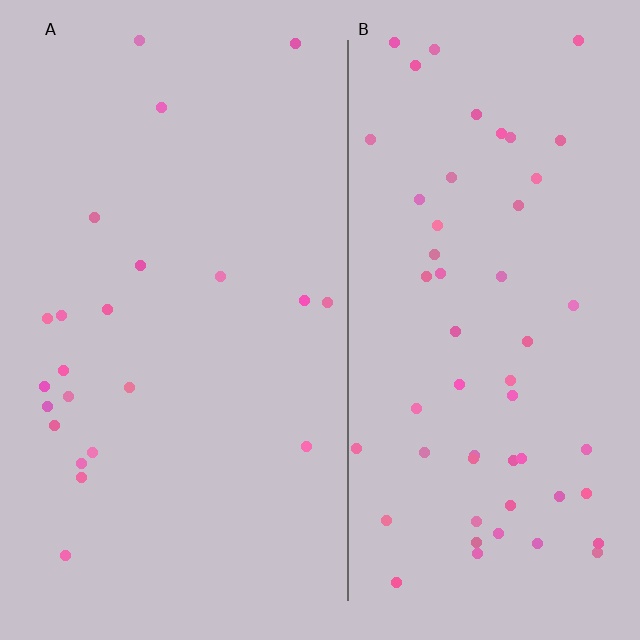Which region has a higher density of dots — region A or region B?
B (the right).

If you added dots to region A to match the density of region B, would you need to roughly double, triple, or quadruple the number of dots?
Approximately double.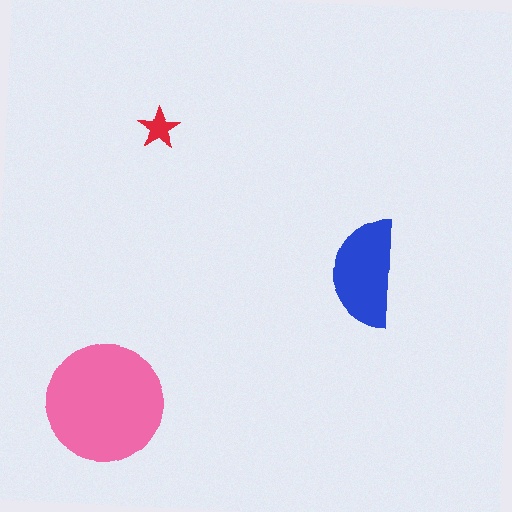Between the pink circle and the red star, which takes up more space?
The pink circle.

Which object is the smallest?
The red star.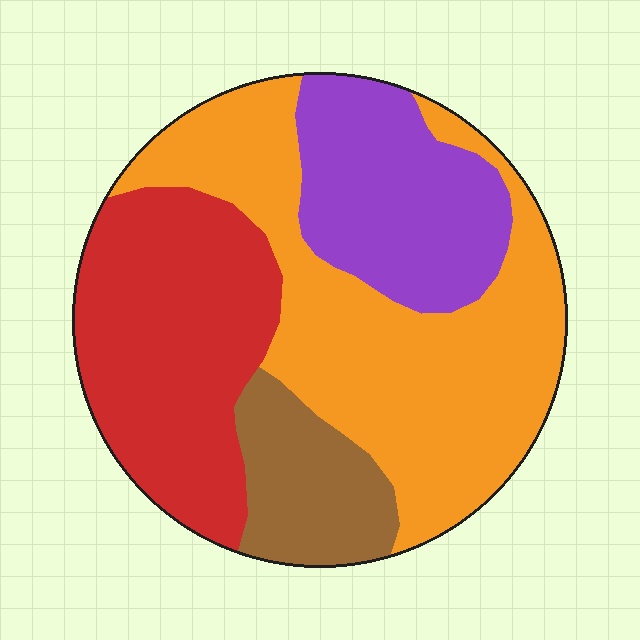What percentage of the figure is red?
Red takes up about one quarter (1/4) of the figure.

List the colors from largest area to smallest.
From largest to smallest: orange, red, purple, brown.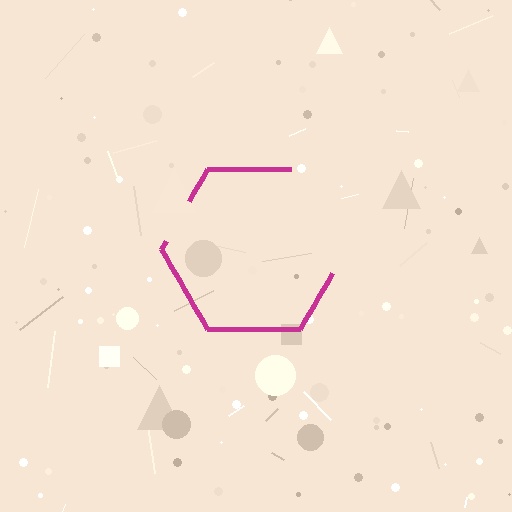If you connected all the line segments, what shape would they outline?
They would outline a hexagon.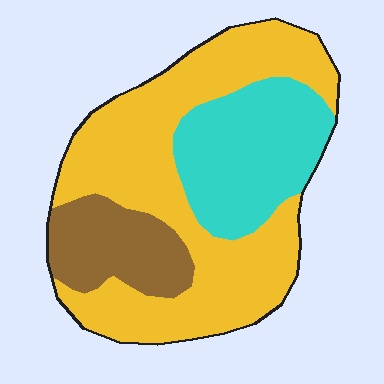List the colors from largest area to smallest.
From largest to smallest: yellow, cyan, brown.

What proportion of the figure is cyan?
Cyan takes up about one quarter (1/4) of the figure.